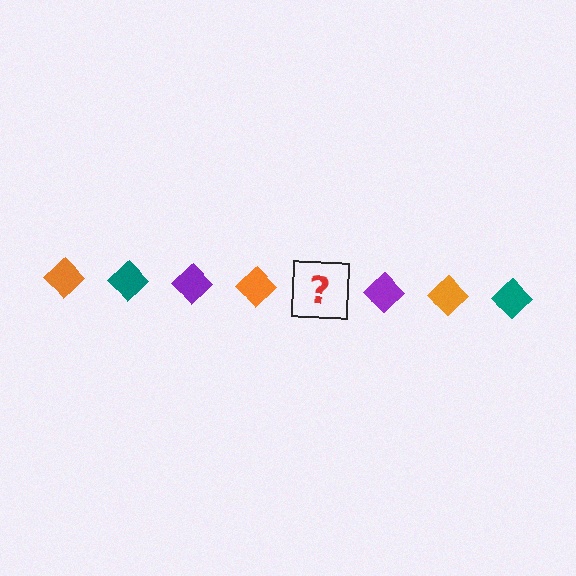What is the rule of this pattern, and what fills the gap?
The rule is that the pattern cycles through orange, teal, purple diamonds. The gap should be filled with a teal diamond.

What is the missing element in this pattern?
The missing element is a teal diamond.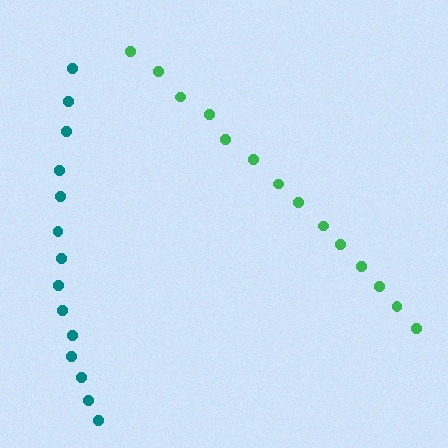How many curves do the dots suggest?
There are 2 distinct paths.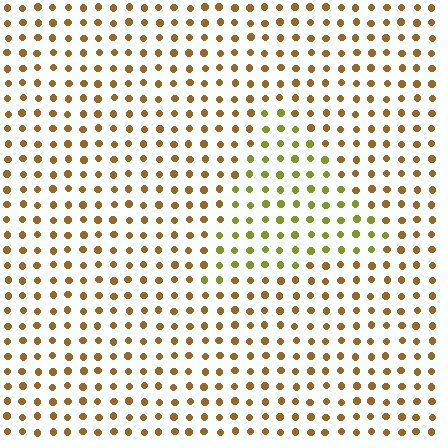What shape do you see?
I see a triangle.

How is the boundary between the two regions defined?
The boundary is defined purely by a slight shift in hue (about 39 degrees). Spacing, size, and orientation are identical on both sides.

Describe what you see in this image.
The image is filled with small brown elements in a uniform arrangement. A triangle-shaped region is visible where the elements are tinted to a slightly different hue, forming a subtle color boundary.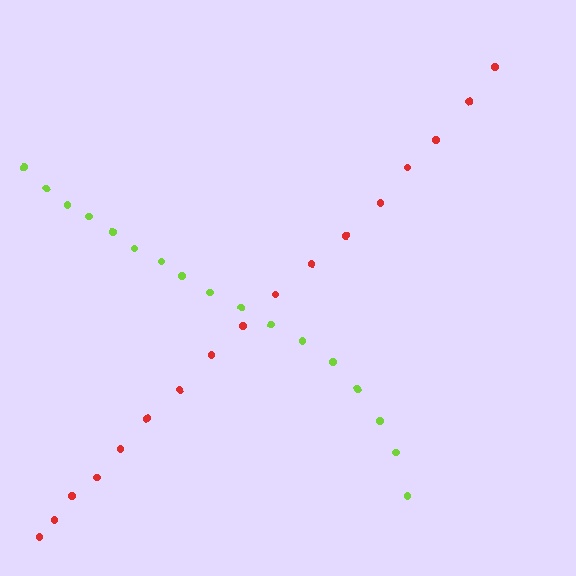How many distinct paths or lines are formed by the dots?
There are 2 distinct paths.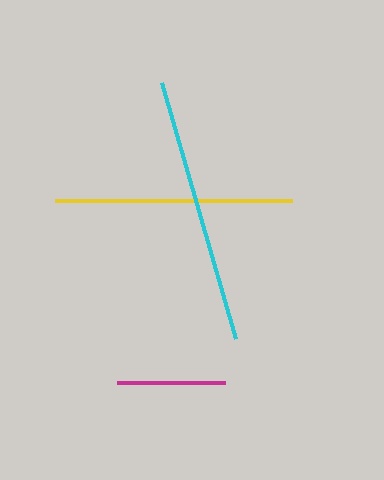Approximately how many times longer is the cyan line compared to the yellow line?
The cyan line is approximately 1.1 times the length of the yellow line.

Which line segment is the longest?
The cyan line is the longest at approximately 266 pixels.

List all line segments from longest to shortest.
From longest to shortest: cyan, yellow, magenta.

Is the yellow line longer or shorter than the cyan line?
The cyan line is longer than the yellow line.